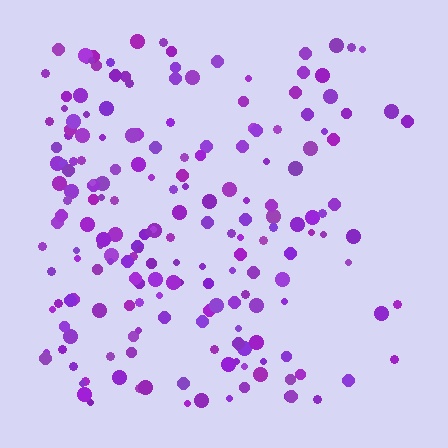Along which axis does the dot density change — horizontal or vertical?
Horizontal.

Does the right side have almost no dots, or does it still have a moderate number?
Still a moderate number, just noticeably fewer than the left.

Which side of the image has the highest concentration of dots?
The left.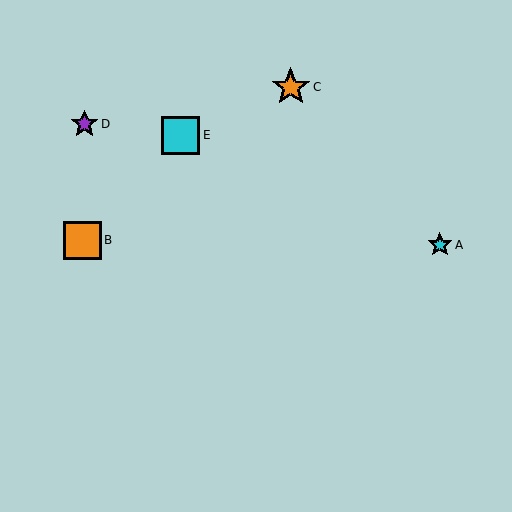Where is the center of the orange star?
The center of the orange star is at (291, 87).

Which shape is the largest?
The cyan square (labeled E) is the largest.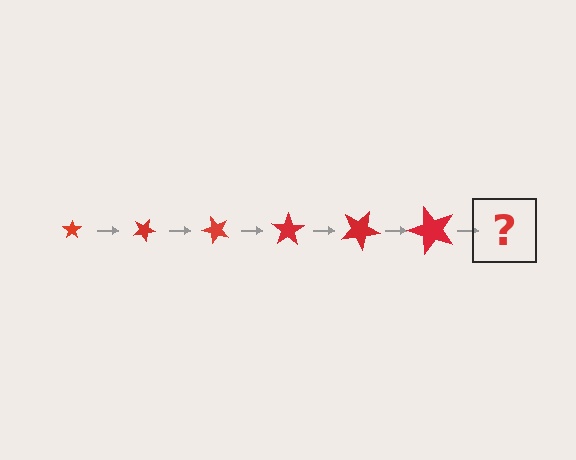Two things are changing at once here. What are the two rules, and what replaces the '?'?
The two rules are that the star grows larger each step and it rotates 25 degrees each step. The '?' should be a star, larger than the previous one and rotated 150 degrees from the start.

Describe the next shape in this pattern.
It should be a star, larger than the previous one and rotated 150 degrees from the start.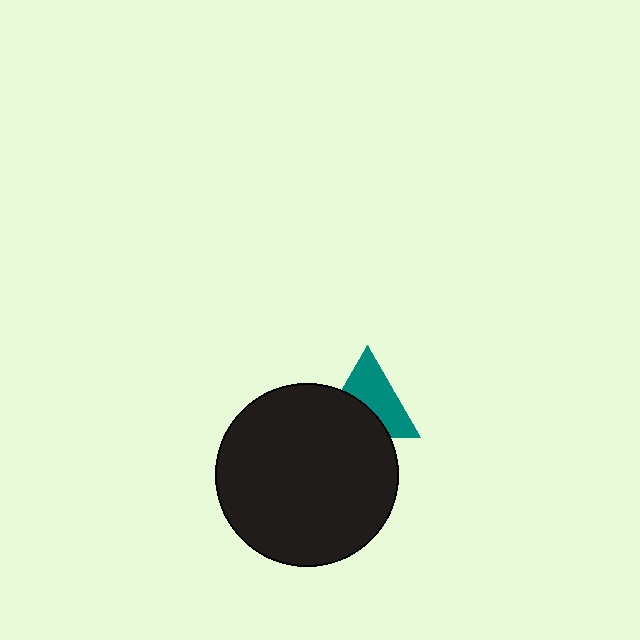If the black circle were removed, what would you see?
You would see the complete teal triangle.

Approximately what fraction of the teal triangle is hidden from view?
Roughly 43% of the teal triangle is hidden behind the black circle.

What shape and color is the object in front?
The object in front is a black circle.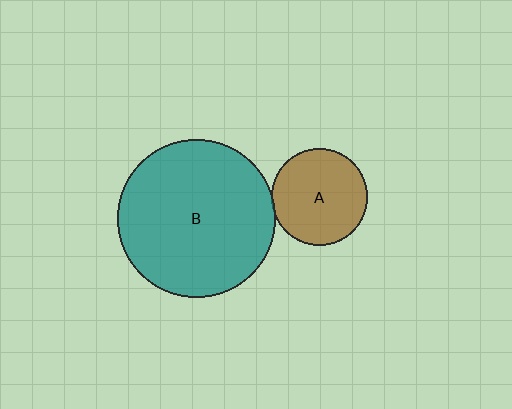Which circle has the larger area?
Circle B (teal).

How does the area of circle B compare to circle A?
Approximately 2.7 times.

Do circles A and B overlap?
Yes.